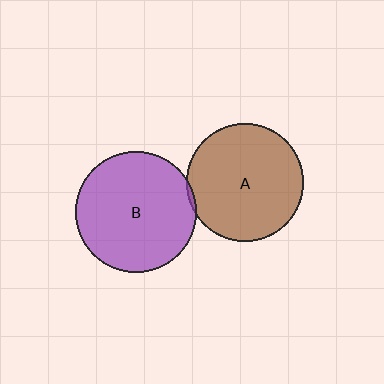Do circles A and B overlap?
Yes.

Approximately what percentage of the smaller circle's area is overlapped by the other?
Approximately 5%.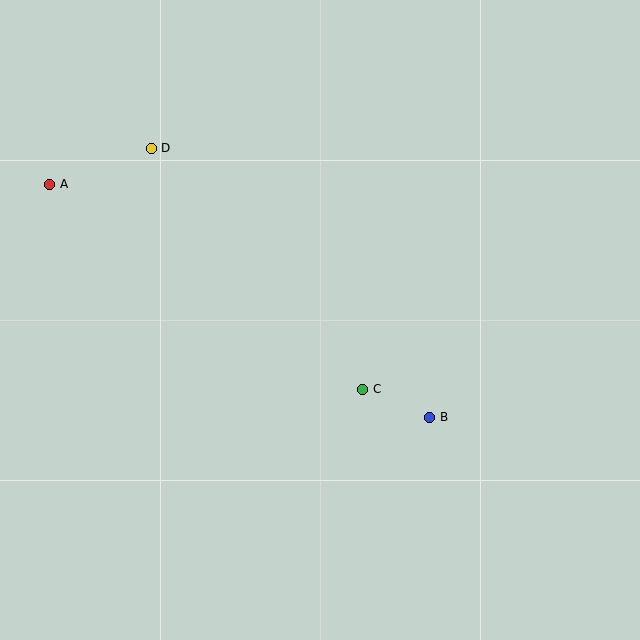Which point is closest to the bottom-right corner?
Point B is closest to the bottom-right corner.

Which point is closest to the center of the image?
Point C at (363, 389) is closest to the center.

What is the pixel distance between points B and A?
The distance between B and A is 446 pixels.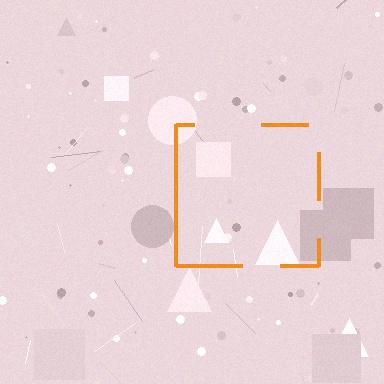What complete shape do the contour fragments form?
The contour fragments form a square.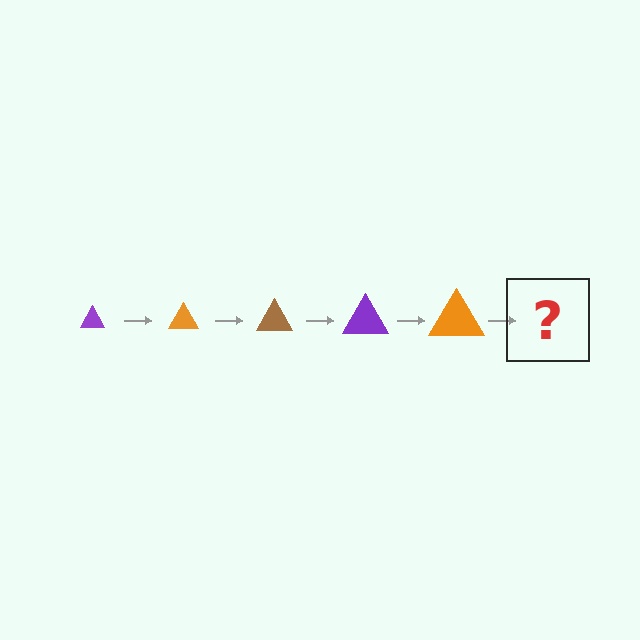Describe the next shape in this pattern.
It should be a brown triangle, larger than the previous one.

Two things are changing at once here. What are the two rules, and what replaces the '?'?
The two rules are that the triangle grows larger each step and the color cycles through purple, orange, and brown. The '?' should be a brown triangle, larger than the previous one.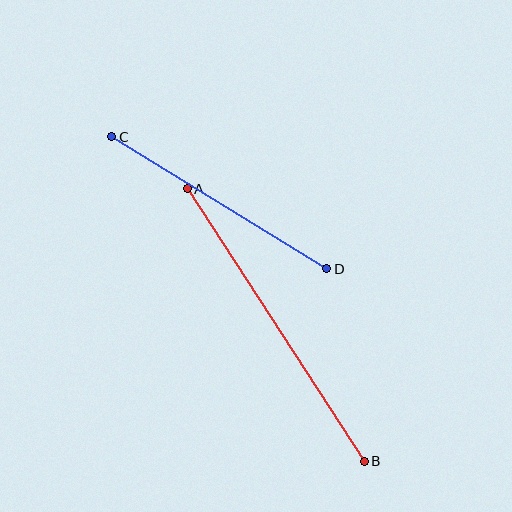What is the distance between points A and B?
The distance is approximately 325 pixels.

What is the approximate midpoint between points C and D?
The midpoint is at approximately (219, 203) pixels.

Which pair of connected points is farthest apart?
Points A and B are farthest apart.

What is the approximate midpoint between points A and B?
The midpoint is at approximately (276, 325) pixels.